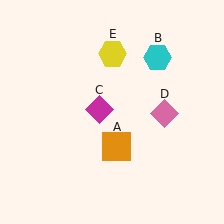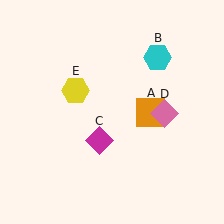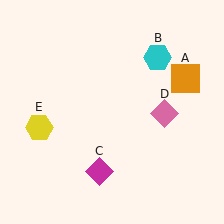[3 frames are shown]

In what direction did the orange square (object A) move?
The orange square (object A) moved up and to the right.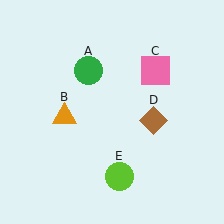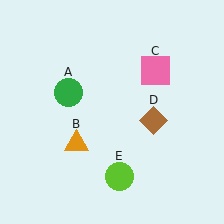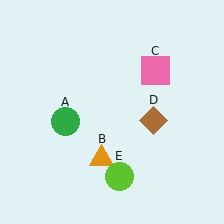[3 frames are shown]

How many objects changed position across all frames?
2 objects changed position: green circle (object A), orange triangle (object B).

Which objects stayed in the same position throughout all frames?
Pink square (object C) and brown diamond (object D) and lime circle (object E) remained stationary.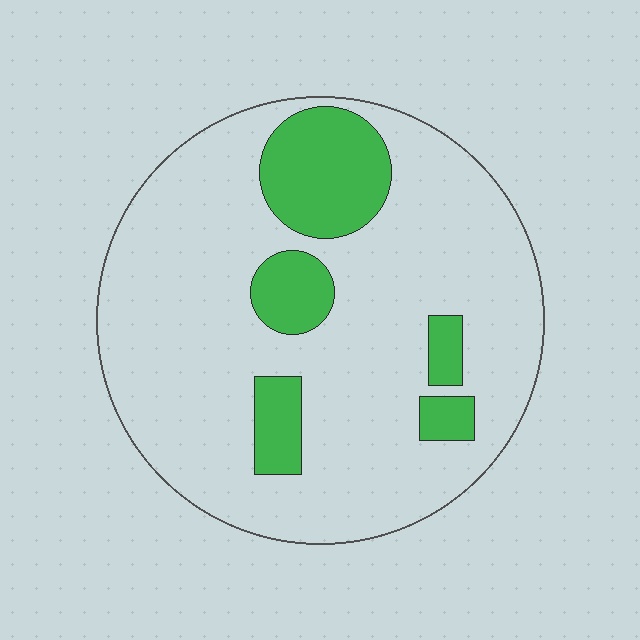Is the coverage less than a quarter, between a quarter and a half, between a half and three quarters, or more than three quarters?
Less than a quarter.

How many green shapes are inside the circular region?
5.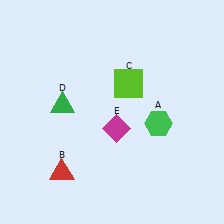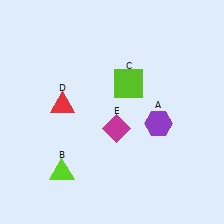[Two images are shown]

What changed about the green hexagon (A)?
In Image 1, A is green. In Image 2, it changed to purple.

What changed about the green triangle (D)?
In Image 1, D is green. In Image 2, it changed to red.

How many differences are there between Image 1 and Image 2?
There are 3 differences between the two images.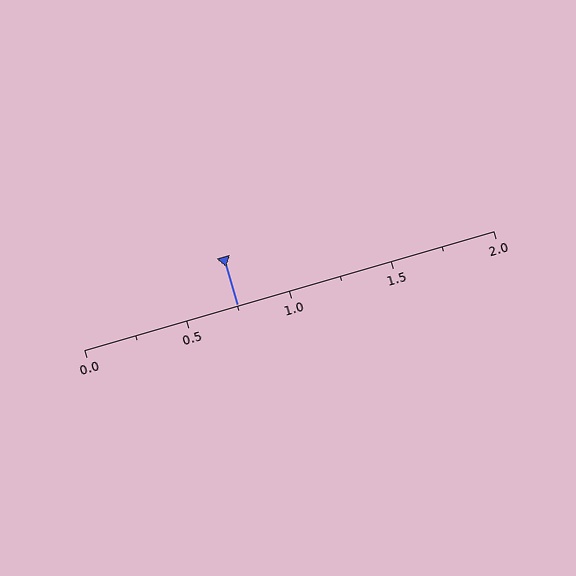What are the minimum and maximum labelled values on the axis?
The axis runs from 0.0 to 2.0.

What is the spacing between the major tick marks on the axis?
The major ticks are spaced 0.5 apart.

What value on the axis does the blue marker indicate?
The marker indicates approximately 0.75.